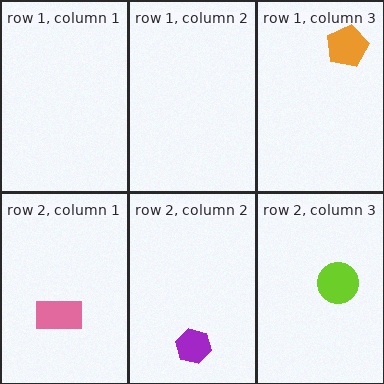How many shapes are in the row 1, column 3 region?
1.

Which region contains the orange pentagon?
The row 1, column 3 region.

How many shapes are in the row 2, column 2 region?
1.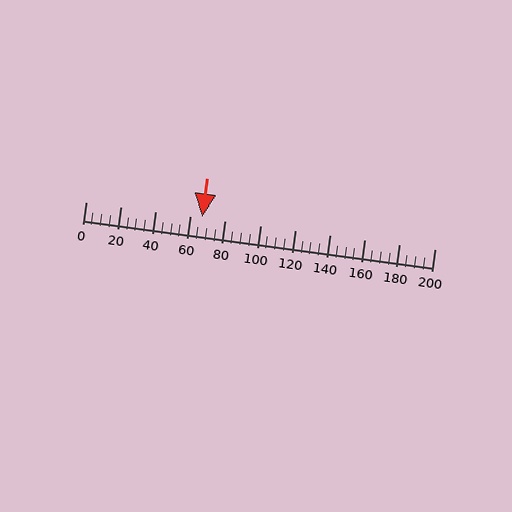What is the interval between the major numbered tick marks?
The major tick marks are spaced 20 units apart.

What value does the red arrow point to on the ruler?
The red arrow points to approximately 67.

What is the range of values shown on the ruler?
The ruler shows values from 0 to 200.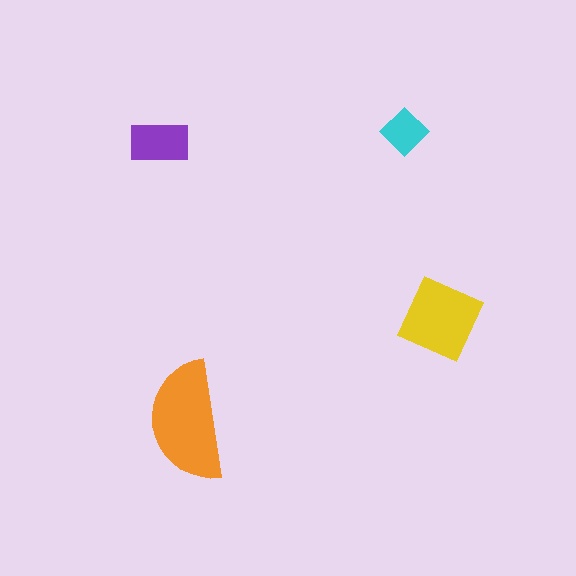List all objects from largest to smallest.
The orange semicircle, the yellow square, the purple rectangle, the cyan diamond.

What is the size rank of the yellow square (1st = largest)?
2nd.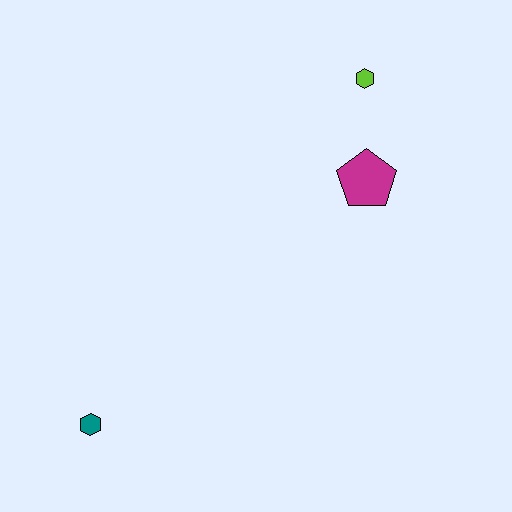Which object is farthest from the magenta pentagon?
The teal hexagon is farthest from the magenta pentagon.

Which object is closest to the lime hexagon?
The magenta pentagon is closest to the lime hexagon.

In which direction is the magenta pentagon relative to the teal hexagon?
The magenta pentagon is to the right of the teal hexagon.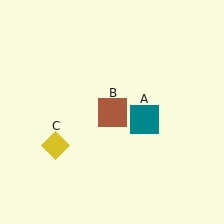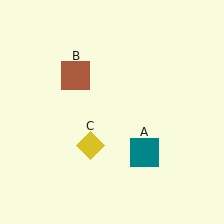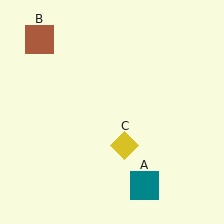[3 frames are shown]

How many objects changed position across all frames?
3 objects changed position: teal square (object A), brown square (object B), yellow diamond (object C).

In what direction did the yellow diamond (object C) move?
The yellow diamond (object C) moved right.